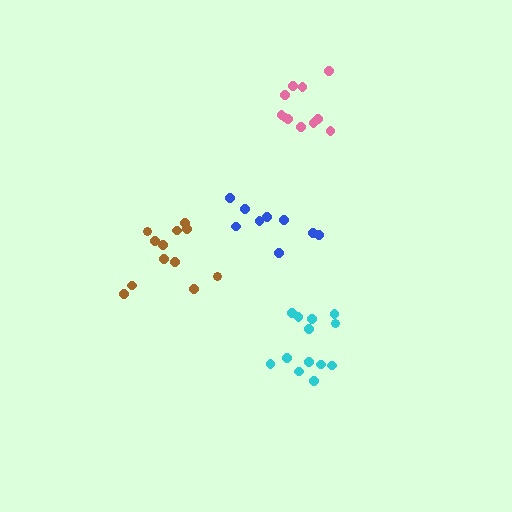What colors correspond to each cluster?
The clusters are colored: blue, cyan, brown, pink.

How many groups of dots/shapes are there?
There are 4 groups.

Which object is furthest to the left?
The brown cluster is leftmost.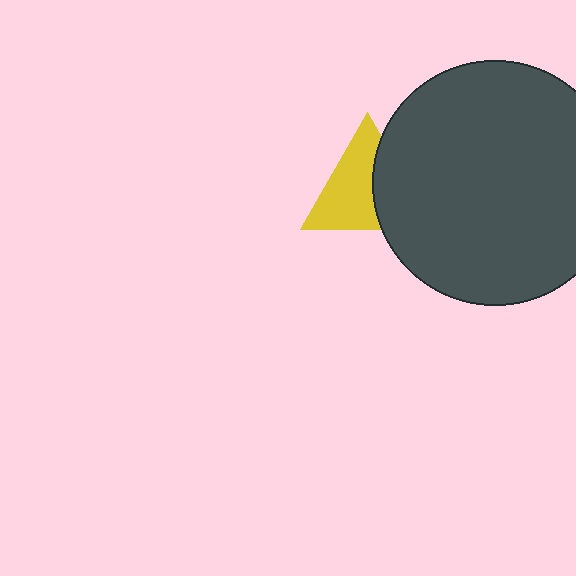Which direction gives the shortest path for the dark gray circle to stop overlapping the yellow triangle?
Moving right gives the shortest separation.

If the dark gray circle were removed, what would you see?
You would see the complete yellow triangle.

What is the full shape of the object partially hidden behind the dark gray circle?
The partially hidden object is a yellow triangle.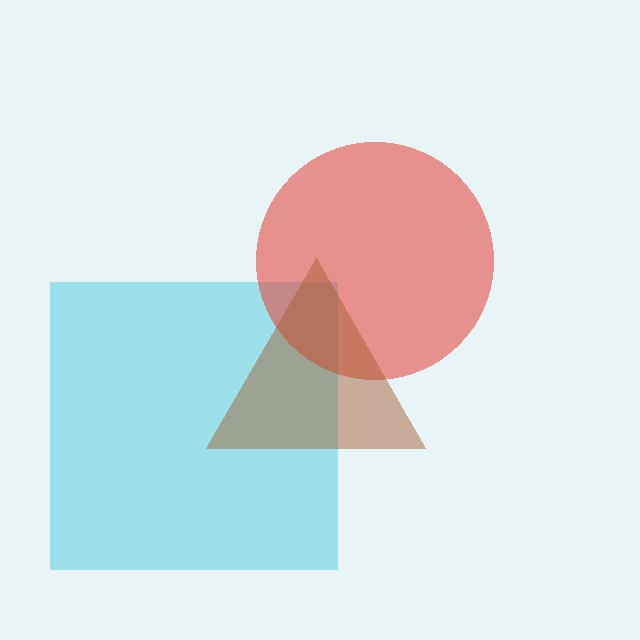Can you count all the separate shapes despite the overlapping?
Yes, there are 3 separate shapes.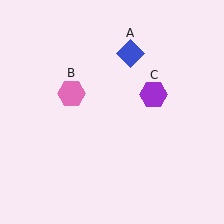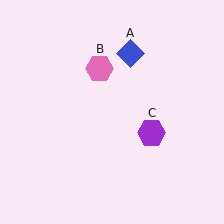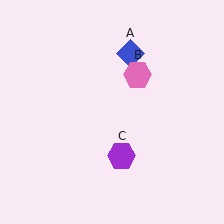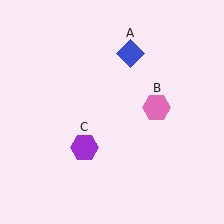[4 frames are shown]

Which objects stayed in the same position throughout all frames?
Blue diamond (object A) remained stationary.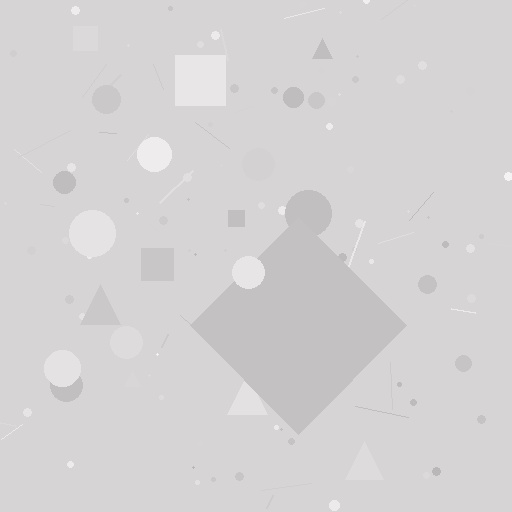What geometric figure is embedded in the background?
A diamond is embedded in the background.